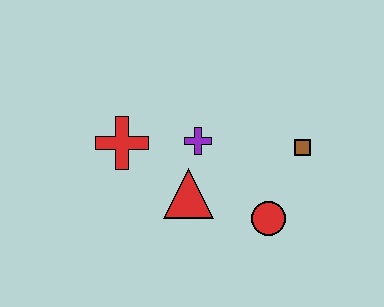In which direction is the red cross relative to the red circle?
The red cross is to the left of the red circle.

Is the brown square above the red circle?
Yes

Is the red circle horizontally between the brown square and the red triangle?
Yes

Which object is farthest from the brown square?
The red cross is farthest from the brown square.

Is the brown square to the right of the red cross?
Yes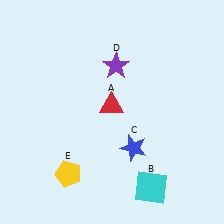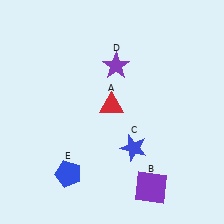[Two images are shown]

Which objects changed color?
B changed from cyan to purple. E changed from yellow to blue.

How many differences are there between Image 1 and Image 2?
There are 2 differences between the two images.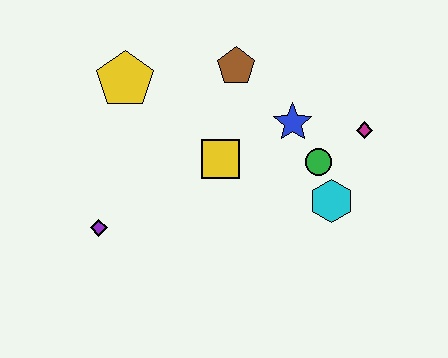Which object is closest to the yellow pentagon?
The brown pentagon is closest to the yellow pentagon.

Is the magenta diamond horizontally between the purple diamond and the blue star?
No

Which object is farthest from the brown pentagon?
The purple diamond is farthest from the brown pentagon.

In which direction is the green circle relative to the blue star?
The green circle is below the blue star.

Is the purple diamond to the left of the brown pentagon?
Yes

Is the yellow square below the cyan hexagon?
No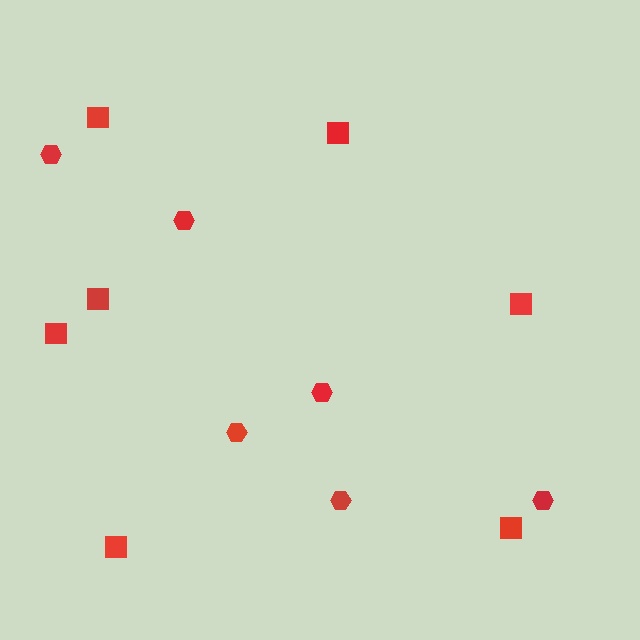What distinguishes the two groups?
There are 2 groups: one group of hexagons (6) and one group of squares (7).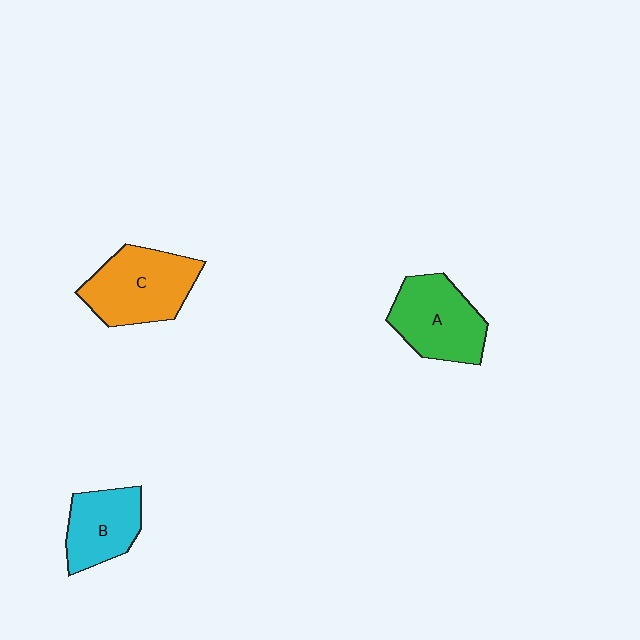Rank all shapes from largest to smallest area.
From largest to smallest: C (orange), A (green), B (cyan).